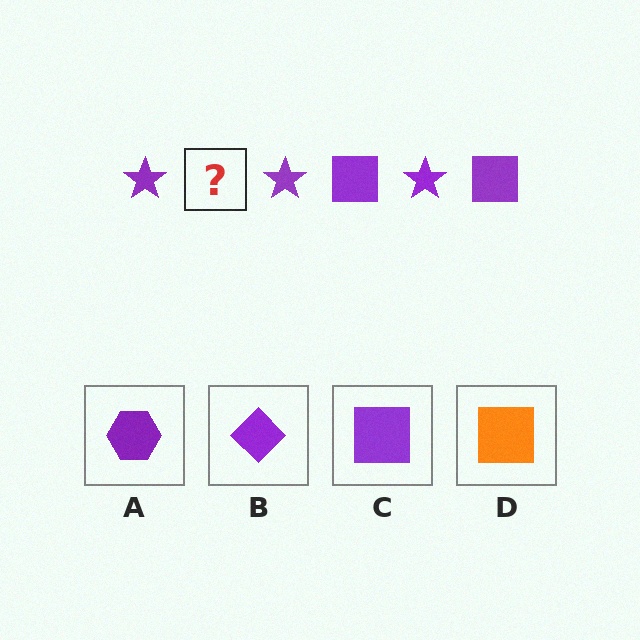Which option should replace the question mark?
Option C.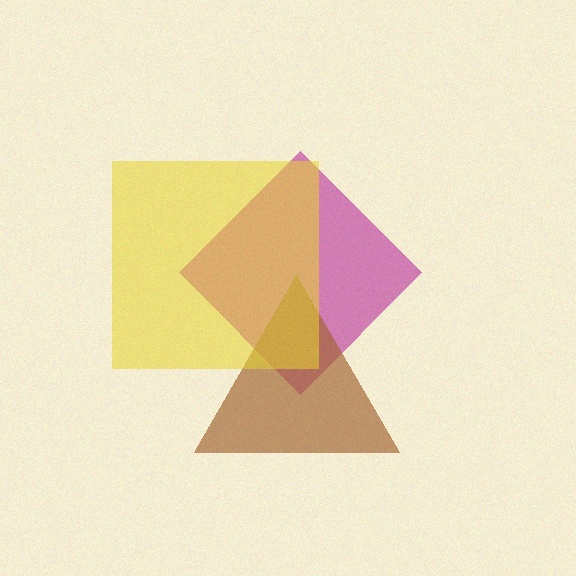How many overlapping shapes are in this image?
There are 3 overlapping shapes in the image.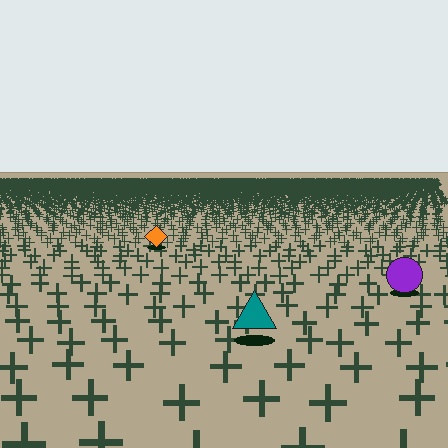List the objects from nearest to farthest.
From nearest to farthest: the teal triangle, the purple circle, the orange diamond.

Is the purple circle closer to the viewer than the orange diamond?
Yes. The purple circle is closer — you can tell from the texture gradient: the ground texture is coarser near it.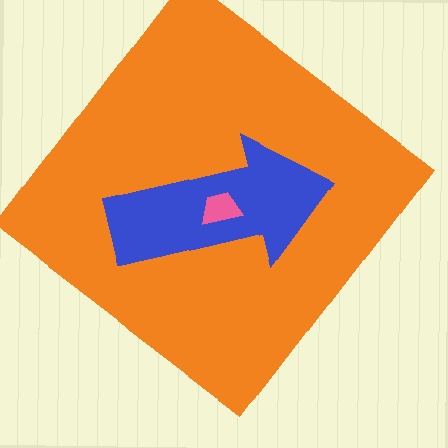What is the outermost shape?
The orange diamond.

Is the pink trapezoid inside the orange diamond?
Yes.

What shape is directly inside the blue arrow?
The pink trapezoid.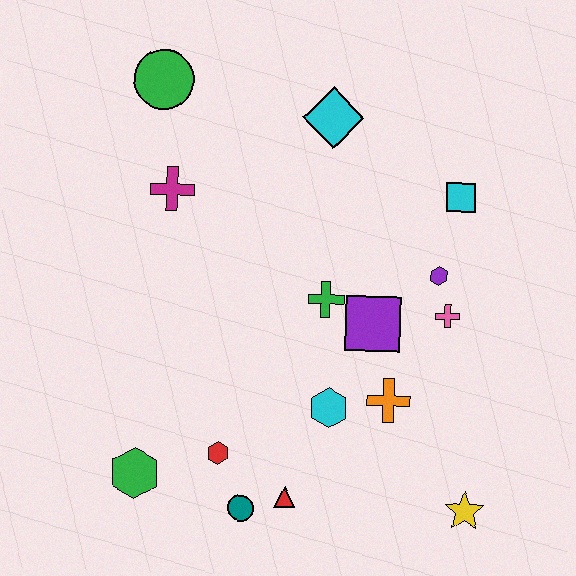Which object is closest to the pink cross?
The purple hexagon is closest to the pink cross.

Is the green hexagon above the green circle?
No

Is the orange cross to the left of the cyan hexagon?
No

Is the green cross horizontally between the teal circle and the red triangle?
No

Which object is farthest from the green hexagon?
The cyan square is farthest from the green hexagon.